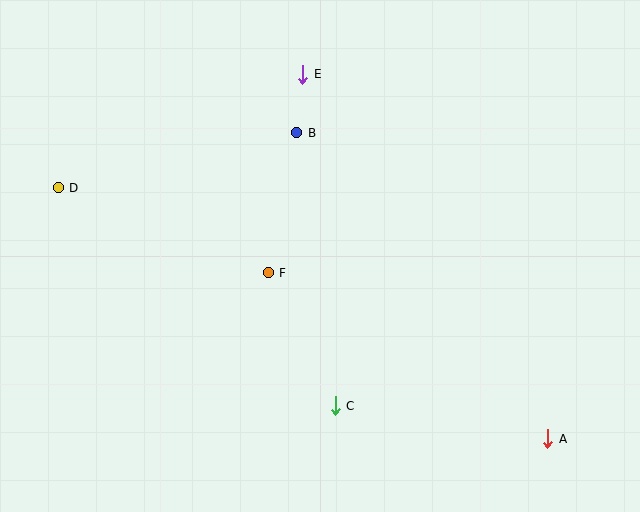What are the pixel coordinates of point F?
Point F is at (268, 273).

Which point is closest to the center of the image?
Point F at (268, 273) is closest to the center.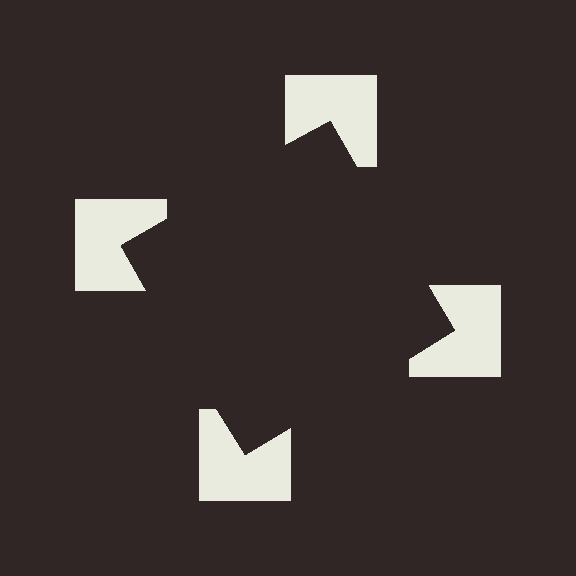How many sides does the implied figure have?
4 sides.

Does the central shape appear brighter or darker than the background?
It typically appears slightly darker than the background, even though no actual brightness change is drawn.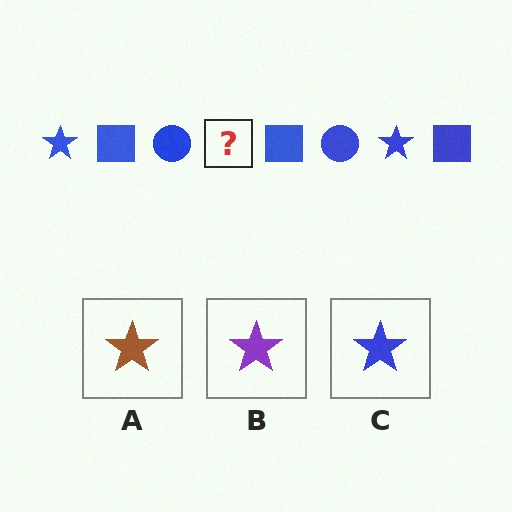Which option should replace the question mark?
Option C.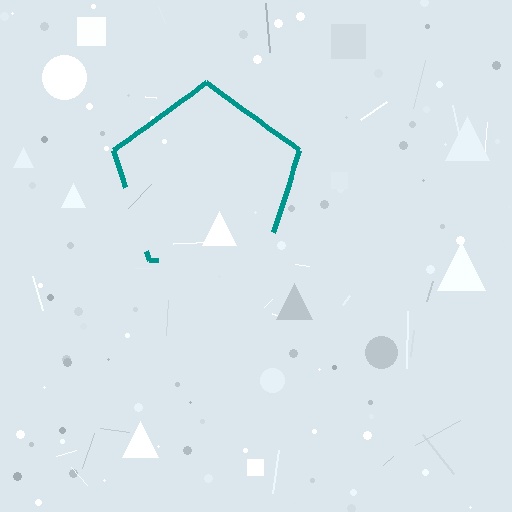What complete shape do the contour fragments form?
The contour fragments form a pentagon.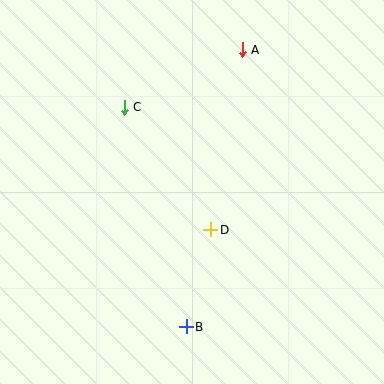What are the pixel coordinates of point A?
Point A is at (242, 50).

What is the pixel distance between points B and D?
The distance between B and D is 100 pixels.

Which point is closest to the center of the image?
Point D at (211, 230) is closest to the center.